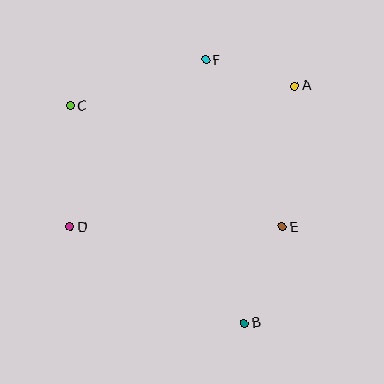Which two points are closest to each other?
Points A and F are closest to each other.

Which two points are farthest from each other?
Points B and C are farthest from each other.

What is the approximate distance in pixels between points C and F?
The distance between C and F is approximately 142 pixels.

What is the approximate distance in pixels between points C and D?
The distance between C and D is approximately 121 pixels.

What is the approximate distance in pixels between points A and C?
The distance between A and C is approximately 225 pixels.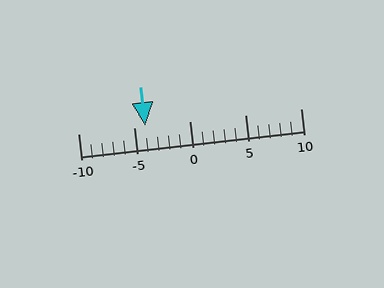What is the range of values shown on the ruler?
The ruler shows values from -10 to 10.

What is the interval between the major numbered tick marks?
The major tick marks are spaced 5 units apart.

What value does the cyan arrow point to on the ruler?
The cyan arrow points to approximately -4.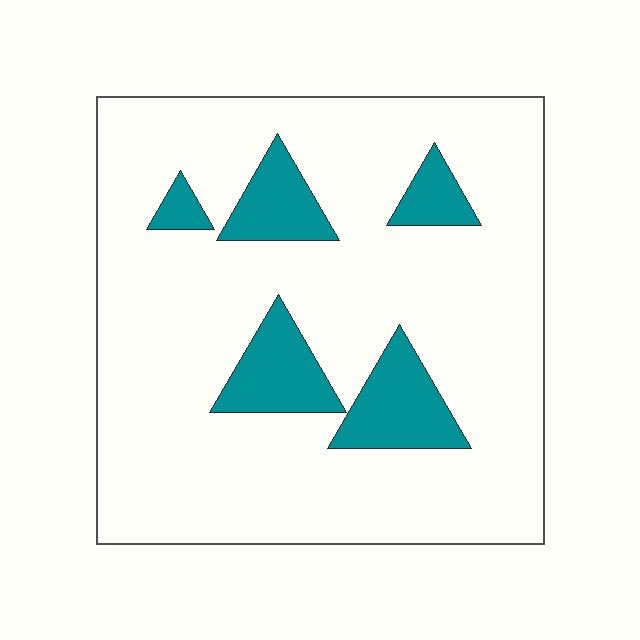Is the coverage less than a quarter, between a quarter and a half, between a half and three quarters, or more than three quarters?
Less than a quarter.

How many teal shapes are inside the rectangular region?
5.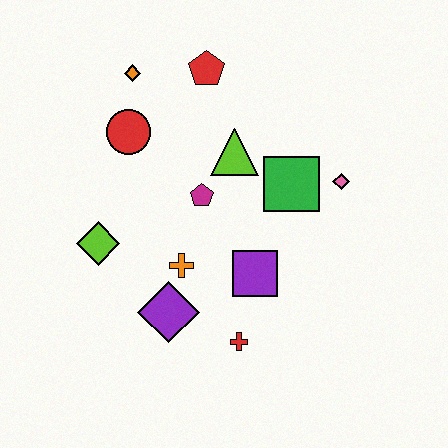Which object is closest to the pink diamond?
The green square is closest to the pink diamond.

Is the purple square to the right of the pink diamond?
No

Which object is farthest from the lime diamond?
The pink diamond is farthest from the lime diamond.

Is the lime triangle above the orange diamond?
No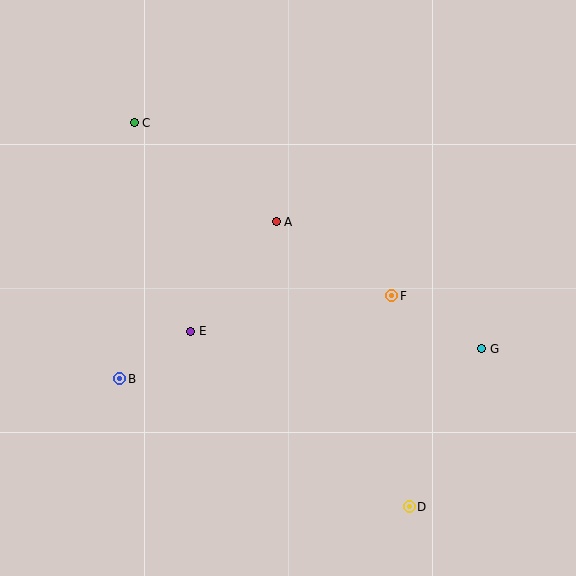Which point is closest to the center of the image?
Point A at (276, 222) is closest to the center.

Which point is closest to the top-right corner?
Point F is closest to the top-right corner.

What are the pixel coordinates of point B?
Point B is at (120, 379).